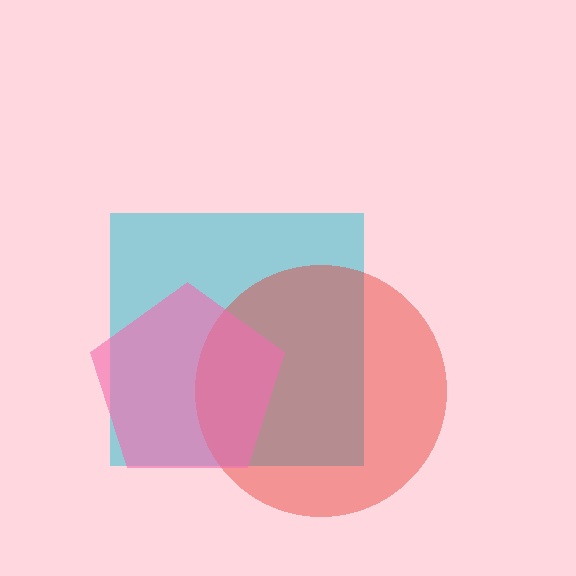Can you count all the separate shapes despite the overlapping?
Yes, there are 3 separate shapes.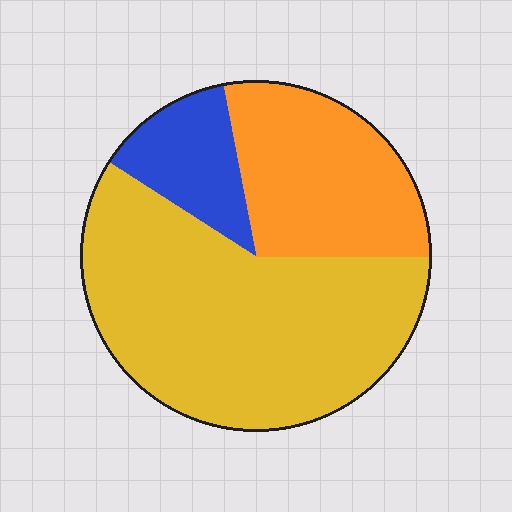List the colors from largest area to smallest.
From largest to smallest: yellow, orange, blue.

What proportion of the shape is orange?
Orange takes up about one quarter (1/4) of the shape.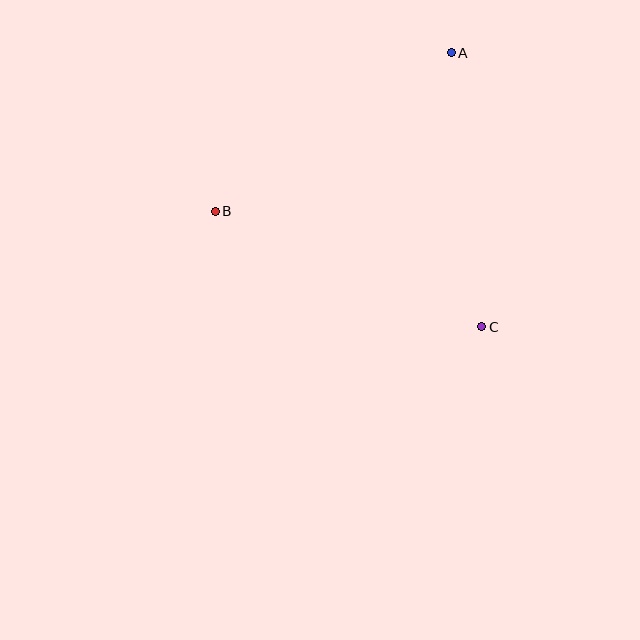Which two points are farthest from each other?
Points B and C are farthest from each other.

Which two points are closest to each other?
Points A and C are closest to each other.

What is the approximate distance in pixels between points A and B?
The distance between A and B is approximately 284 pixels.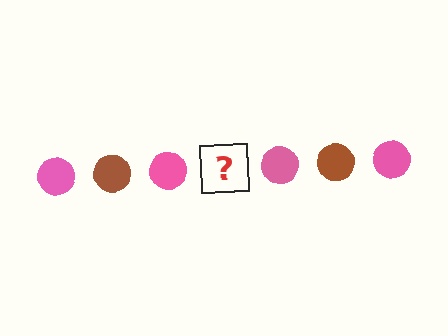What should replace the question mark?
The question mark should be replaced with a brown circle.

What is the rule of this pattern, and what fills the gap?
The rule is that the pattern cycles through pink, brown circles. The gap should be filled with a brown circle.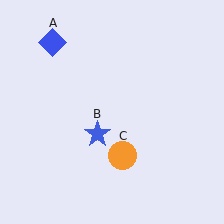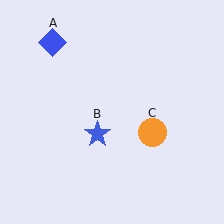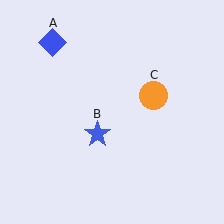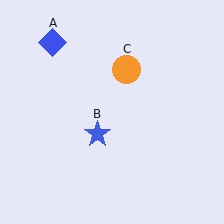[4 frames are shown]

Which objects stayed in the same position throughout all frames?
Blue diamond (object A) and blue star (object B) remained stationary.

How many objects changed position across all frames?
1 object changed position: orange circle (object C).